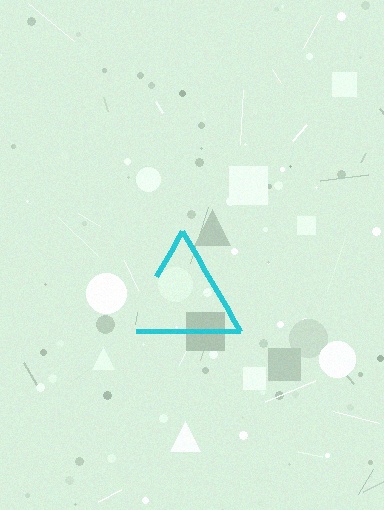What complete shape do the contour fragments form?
The contour fragments form a triangle.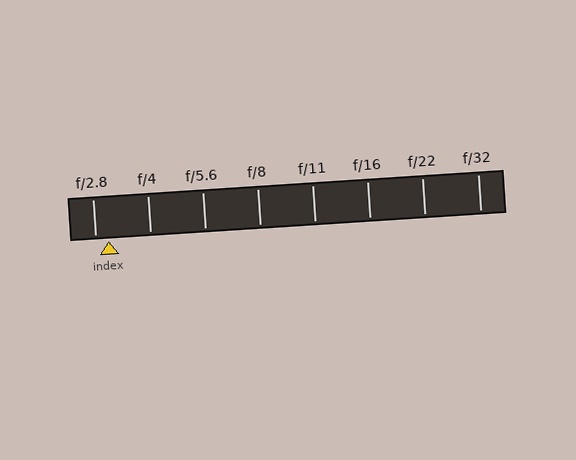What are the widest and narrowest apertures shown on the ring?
The widest aperture shown is f/2.8 and the narrowest is f/32.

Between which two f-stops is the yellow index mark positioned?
The index mark is between f/2.8 and f/4.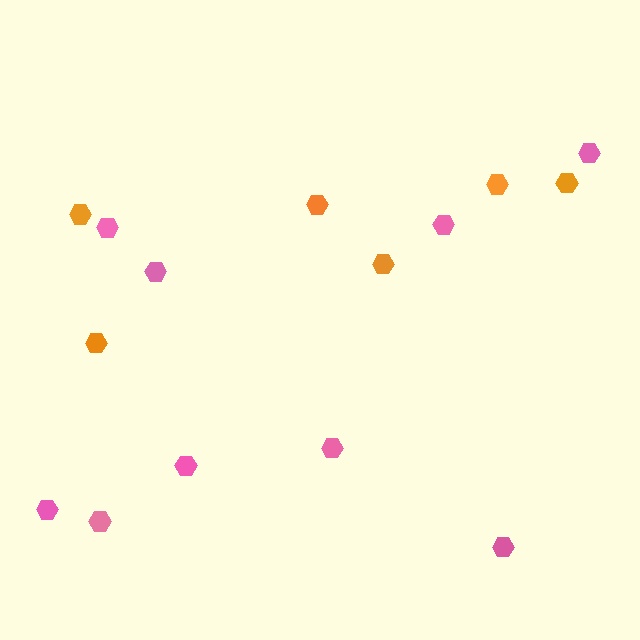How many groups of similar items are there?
There are 2 groups: one group of orange hexagons (6) and one group of pink hexagons (9).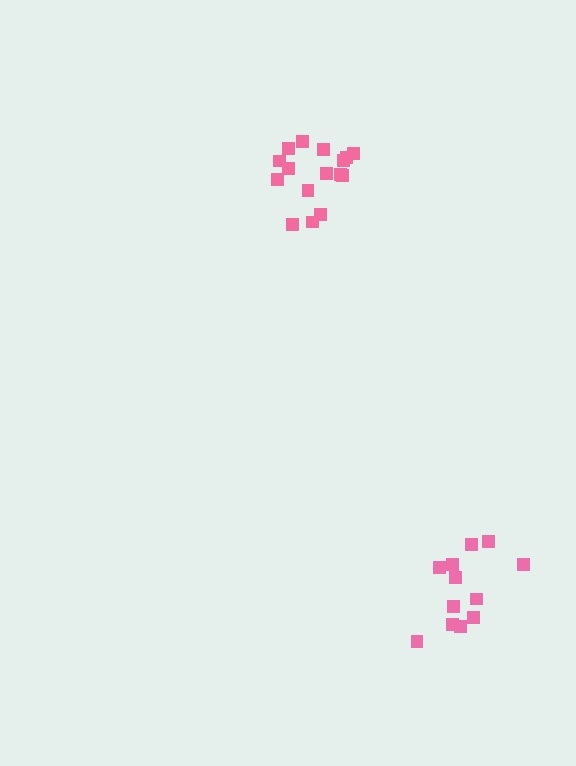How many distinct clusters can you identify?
There are 2 distinct clusters.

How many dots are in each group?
Group 1: 12 dots, Group 2: 16 dots (28 total).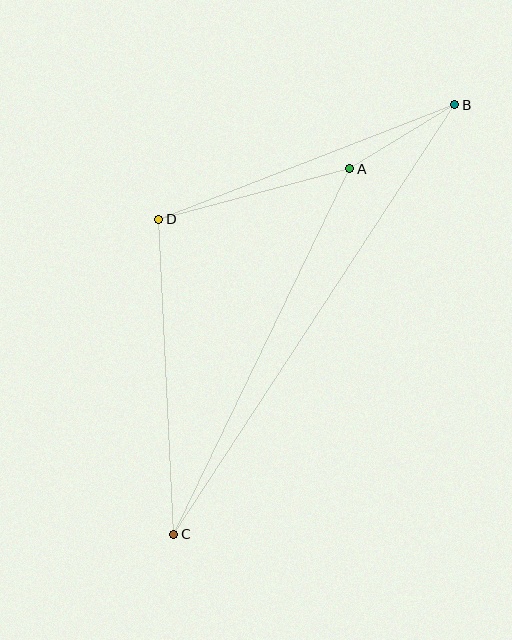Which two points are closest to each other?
Points A and B are closest to each other.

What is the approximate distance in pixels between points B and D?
The distance between B and D is approximately 317 pixels.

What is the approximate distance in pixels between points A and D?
The distance between A and D is approximately 197 pixels.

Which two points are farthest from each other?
Points B and C are farthest from each other.